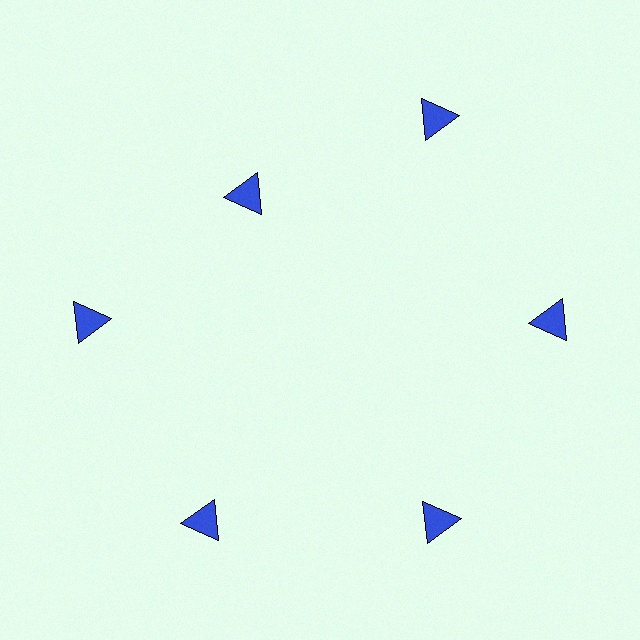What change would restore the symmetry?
The symmetry would be restored by moving it outward, back onto the ring so that all 6 triangles sit at equal angles and equal distance from the center.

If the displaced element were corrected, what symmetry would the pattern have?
It would have 6-fold rotational symmetry — the pattern would map onto itself every 60 degrees.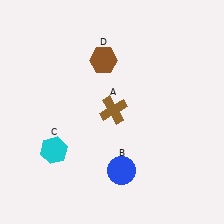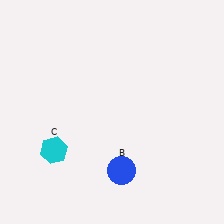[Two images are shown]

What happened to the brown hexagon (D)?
The brown hexagon (D) was removed in Image 2. It was in the top-left area of Image 1.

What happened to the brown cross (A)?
The brown cross (A) was removed in Image 2. It was in the top-right area of Image 1.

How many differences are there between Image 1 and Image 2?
There are 2 differences between the two images.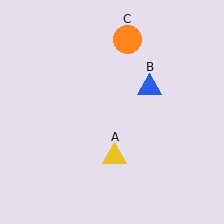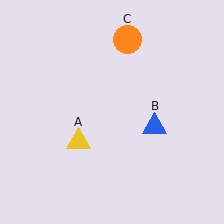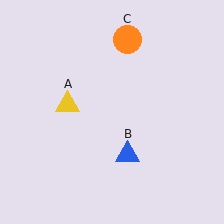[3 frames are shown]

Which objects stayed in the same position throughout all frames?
Orange circle (object C) remained stationary.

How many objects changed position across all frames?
2 objects changed position: yellow triangle (object A), blue triangle (object B).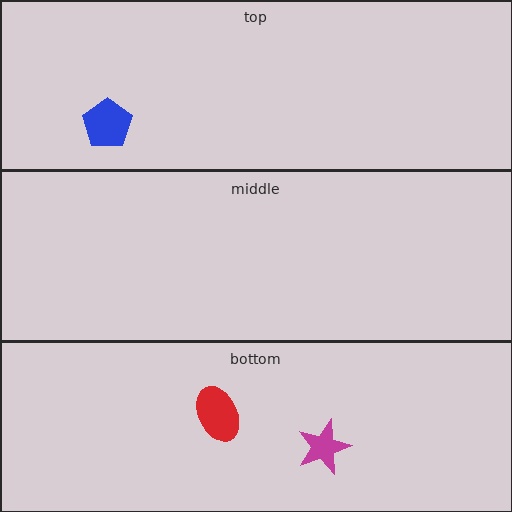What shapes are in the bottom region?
The red ellipse, the magenta star.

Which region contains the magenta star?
The bottom region.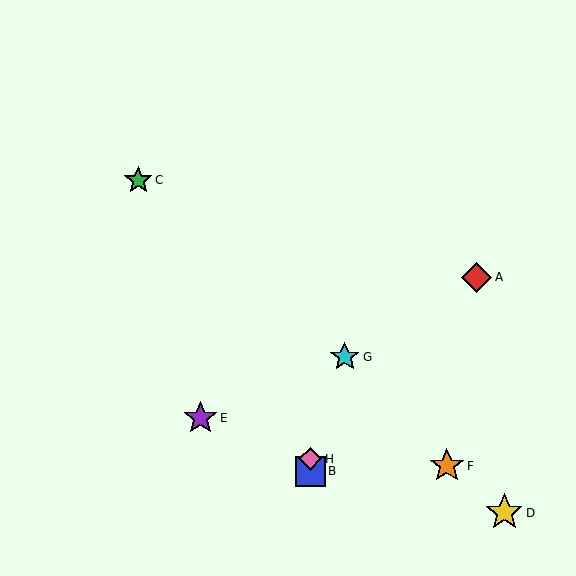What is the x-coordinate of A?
Object A is at x≈477.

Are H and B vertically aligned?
Yes, both are at x≈310.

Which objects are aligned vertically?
Objects B, H are aligned vertically.